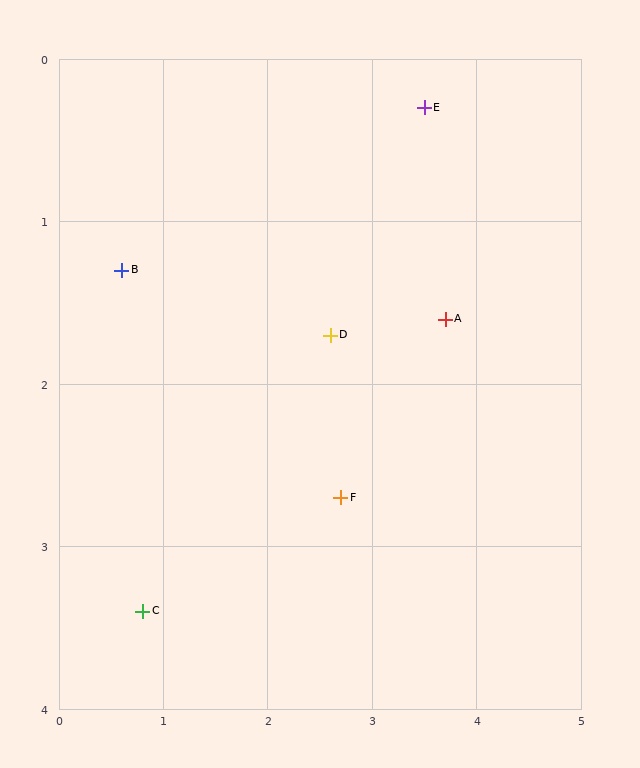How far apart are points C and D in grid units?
Points C and D are about 2.5 grid units apart.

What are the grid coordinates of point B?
Point B is at approximately (0.6, 1.3).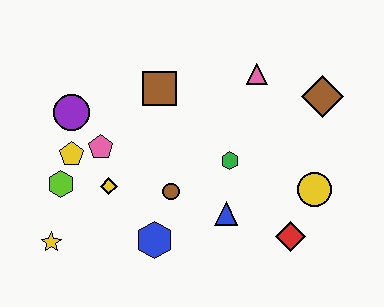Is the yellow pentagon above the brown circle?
Yes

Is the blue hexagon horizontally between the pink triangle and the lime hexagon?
Yes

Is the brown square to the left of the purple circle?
No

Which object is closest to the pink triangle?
The brown diamond is closest to the pink triangle.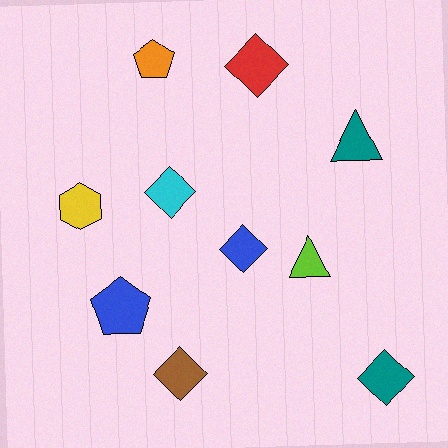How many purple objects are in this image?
There are no purple objects.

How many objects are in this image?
There are 10 objects.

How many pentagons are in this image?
There are 2 pentagons.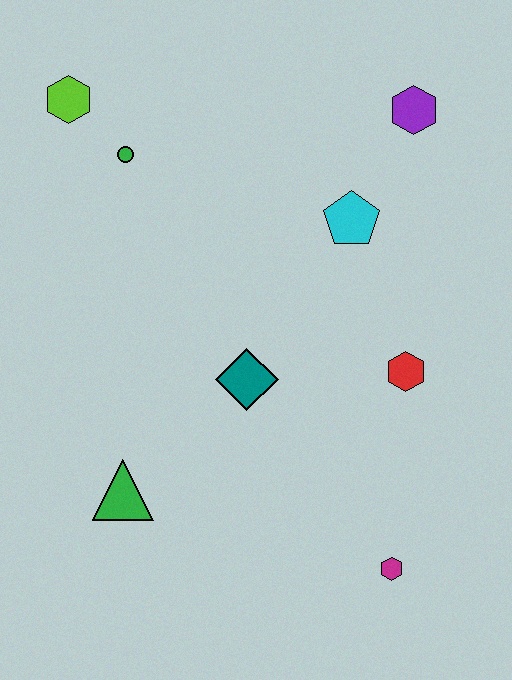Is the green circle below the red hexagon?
No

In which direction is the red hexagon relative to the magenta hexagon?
The red hexagon is above the magenta hexagon.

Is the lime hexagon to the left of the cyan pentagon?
Yes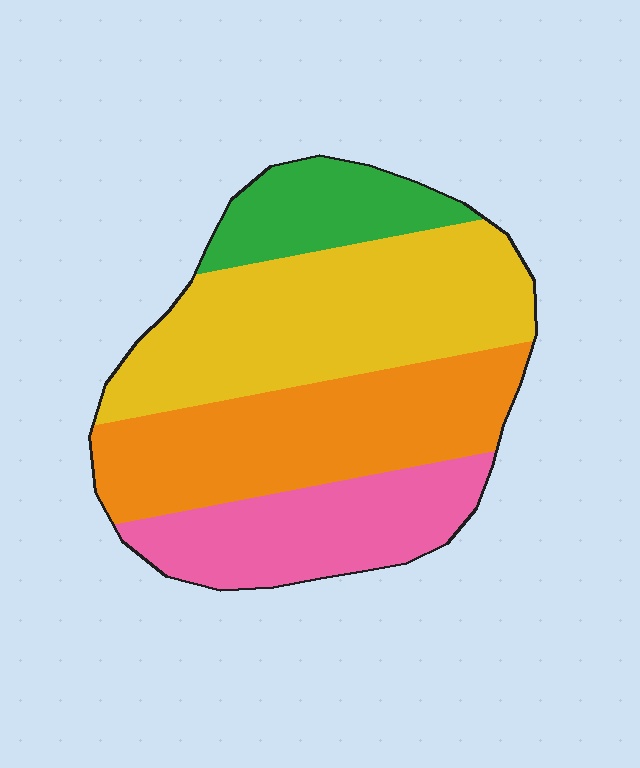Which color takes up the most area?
Yellow, at roughly 35%.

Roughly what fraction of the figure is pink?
Pink covers about 20% of the figure.